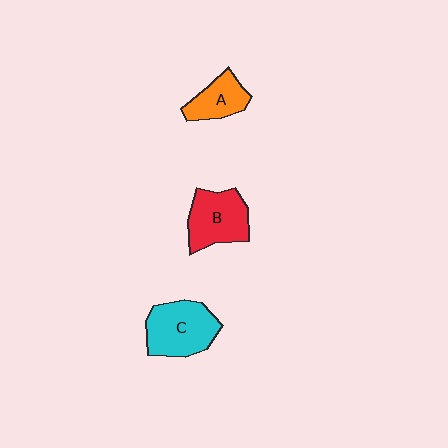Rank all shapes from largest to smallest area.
From largest to smallest: C (cyan), B (red), A (orange).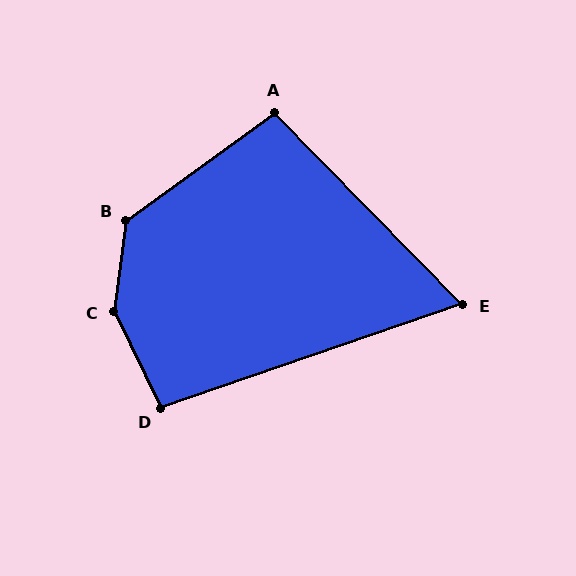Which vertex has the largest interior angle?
C, at approximately 147 degrees.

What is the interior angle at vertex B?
Approximately 133 degrees (obtuse).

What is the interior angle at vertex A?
Approximately 99 degrees (obtuse).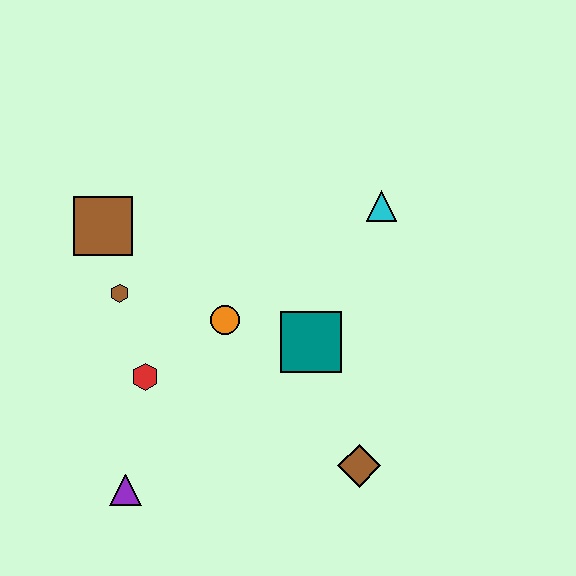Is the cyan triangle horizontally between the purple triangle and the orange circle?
No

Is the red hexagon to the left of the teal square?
Yes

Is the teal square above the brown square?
No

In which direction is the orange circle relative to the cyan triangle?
The orange circle is to the left of the cyan triangle.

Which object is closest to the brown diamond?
The teal square is closest to the brown diamond.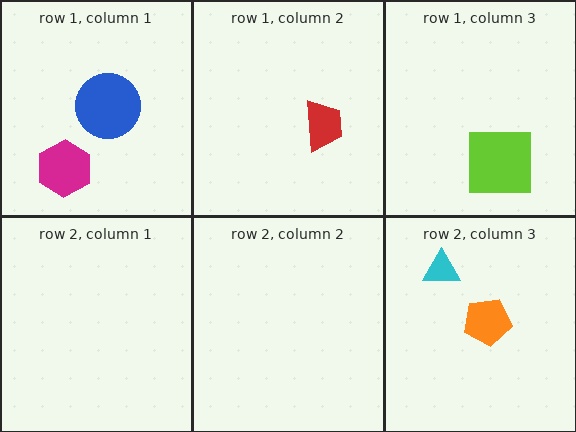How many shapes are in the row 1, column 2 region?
1.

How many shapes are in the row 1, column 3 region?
1.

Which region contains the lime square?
The row 1, column 3 region.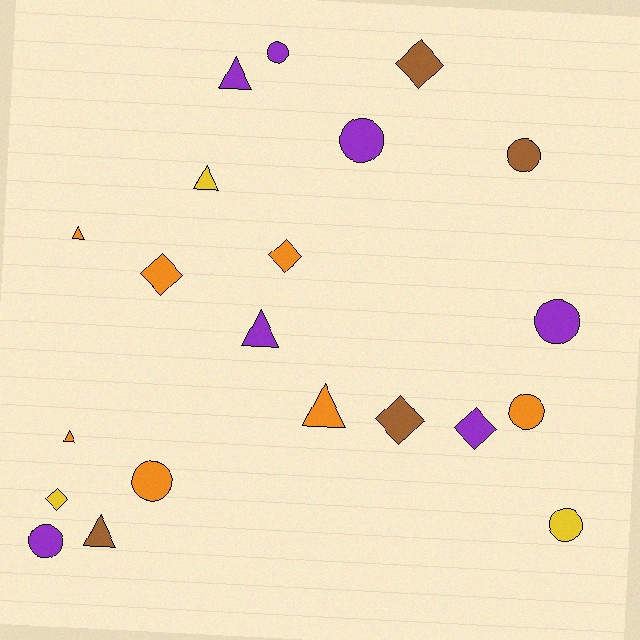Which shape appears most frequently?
Circle, with 8 objects.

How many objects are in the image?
There are 21 objects.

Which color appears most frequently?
Purple, with 7 objects.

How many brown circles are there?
There is 1 brown circle.